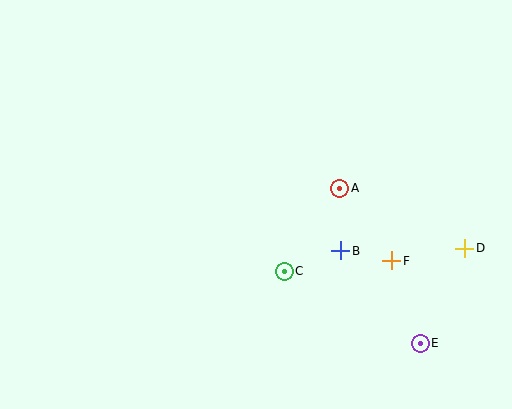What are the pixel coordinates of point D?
Point D is at (465, 248).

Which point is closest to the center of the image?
Point C at (284, 271) is closest to the center.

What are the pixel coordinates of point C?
Point C is at (284, 271).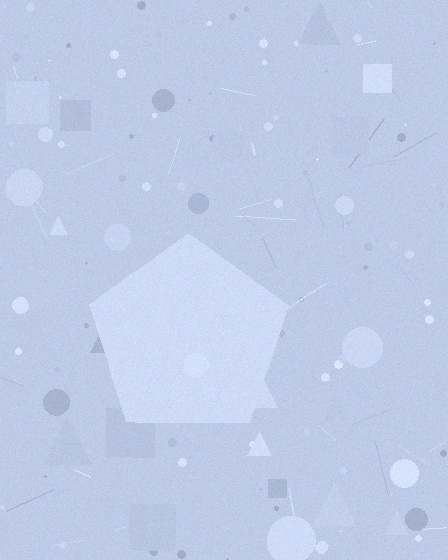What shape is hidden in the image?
A pentagon is hidden in the image.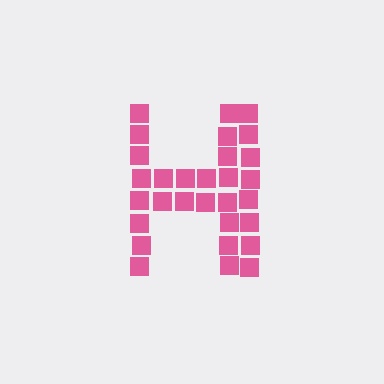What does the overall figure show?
The overall figure shows the letter H.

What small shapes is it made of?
It is made of small squares.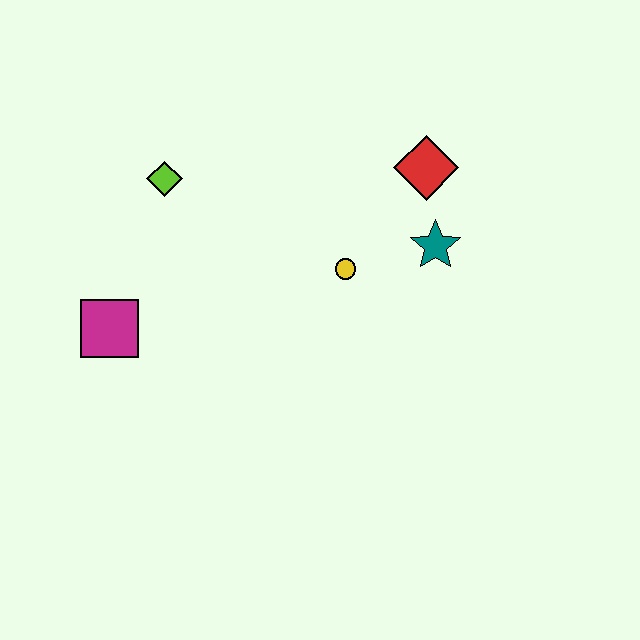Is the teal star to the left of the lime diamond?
No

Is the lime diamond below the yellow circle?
No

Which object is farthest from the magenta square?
The red diamond is farthest from the magenta square.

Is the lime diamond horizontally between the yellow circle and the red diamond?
No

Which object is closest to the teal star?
The red diamond is closest to the teal star.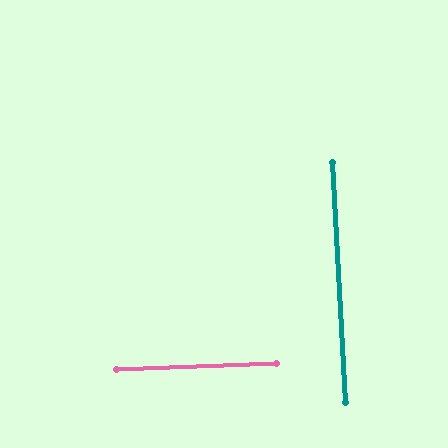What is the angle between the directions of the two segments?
Approximately 89 degrees.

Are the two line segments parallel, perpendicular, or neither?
Perpendicular — they meet at approximately 89°.